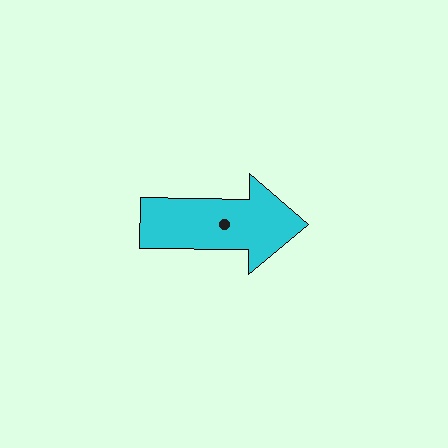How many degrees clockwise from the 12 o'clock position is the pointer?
Approximately 91 degrees.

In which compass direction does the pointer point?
East.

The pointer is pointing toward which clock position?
Roughly 3 o'clock.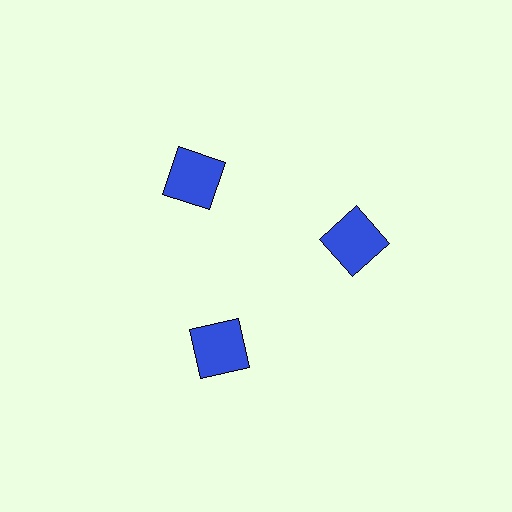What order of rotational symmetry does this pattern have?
This pattern has 3-fold rotational symmetry.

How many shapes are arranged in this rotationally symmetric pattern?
There are 3 shapes, arranged in 3 groups of 1.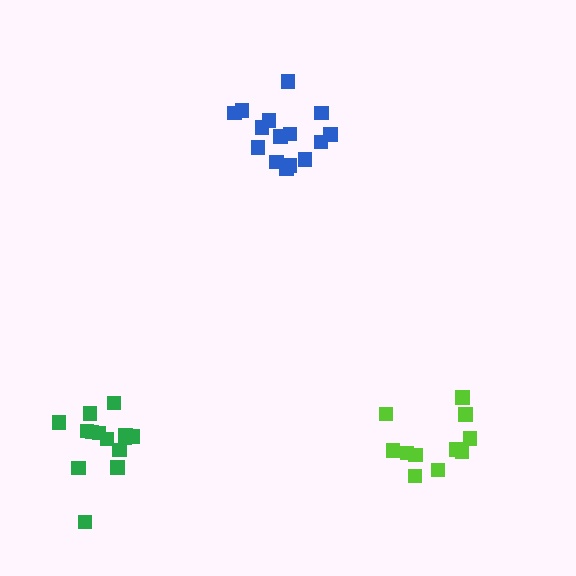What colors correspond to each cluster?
The clusters are colored: blue, green, lime.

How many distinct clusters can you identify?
There are 3 distinct clusters.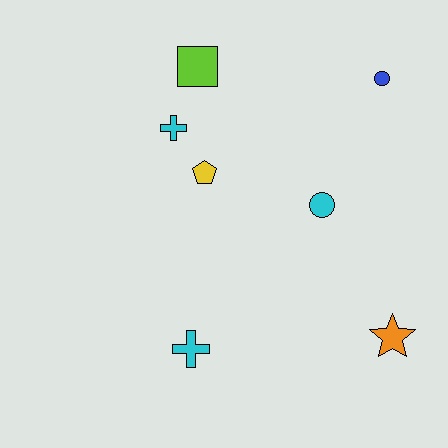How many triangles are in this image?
There are no triangles.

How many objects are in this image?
There are 7 objects.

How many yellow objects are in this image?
There is 1 yellow object.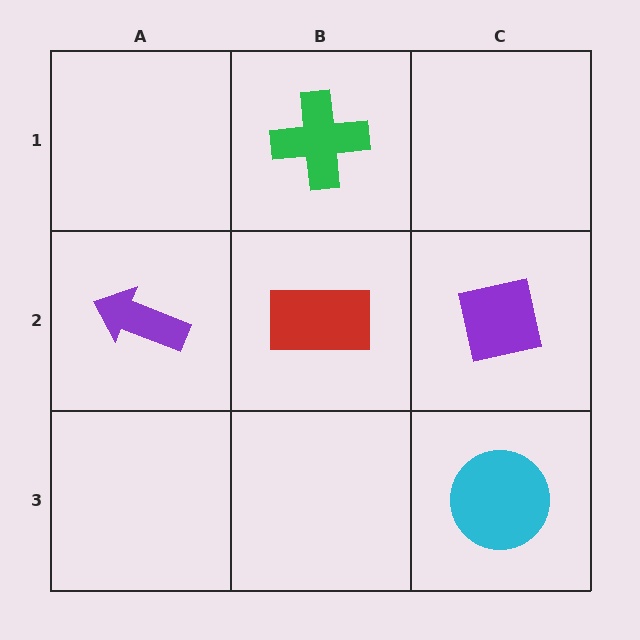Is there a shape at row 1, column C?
No, that cell is empty.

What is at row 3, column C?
A cyan circle.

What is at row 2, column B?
A red rectangle.